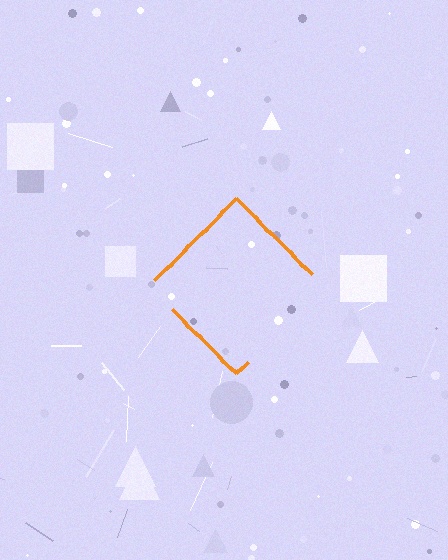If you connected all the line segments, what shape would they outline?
They would outline a diamond.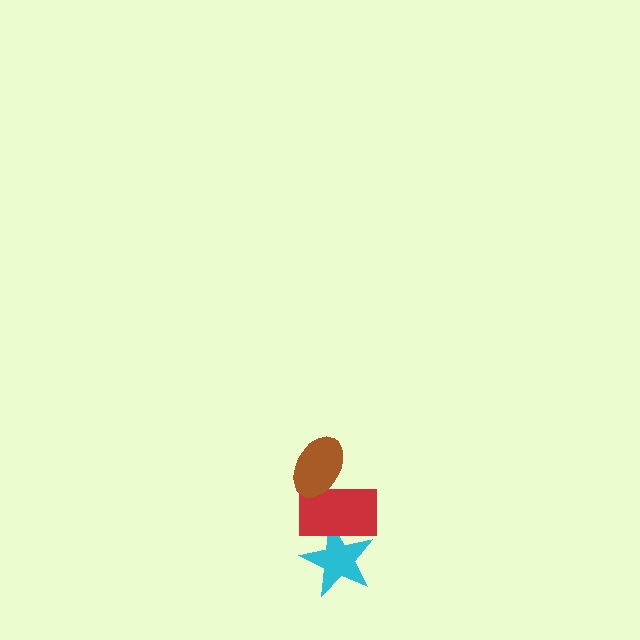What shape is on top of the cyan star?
The red rectangle is on top of the cyan star.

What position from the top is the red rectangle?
The red rectangle is 2nd from the top.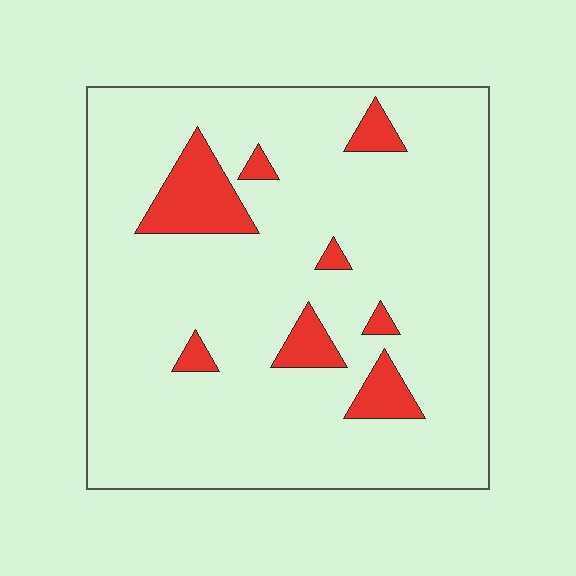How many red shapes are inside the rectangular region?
8.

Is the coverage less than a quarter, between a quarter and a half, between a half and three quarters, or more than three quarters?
Less than a quarter.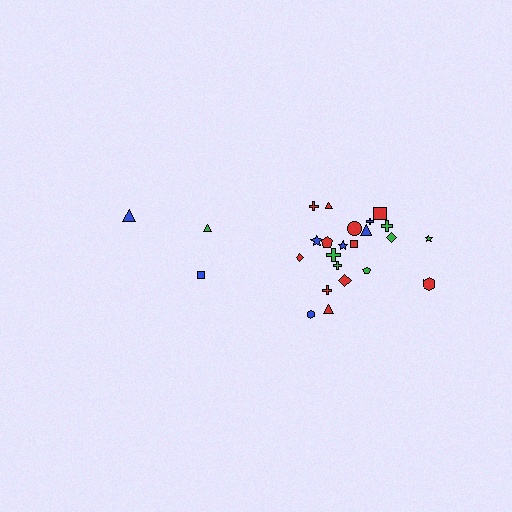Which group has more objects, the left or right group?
The right group.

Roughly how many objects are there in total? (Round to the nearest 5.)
Roughly 25 objects in total.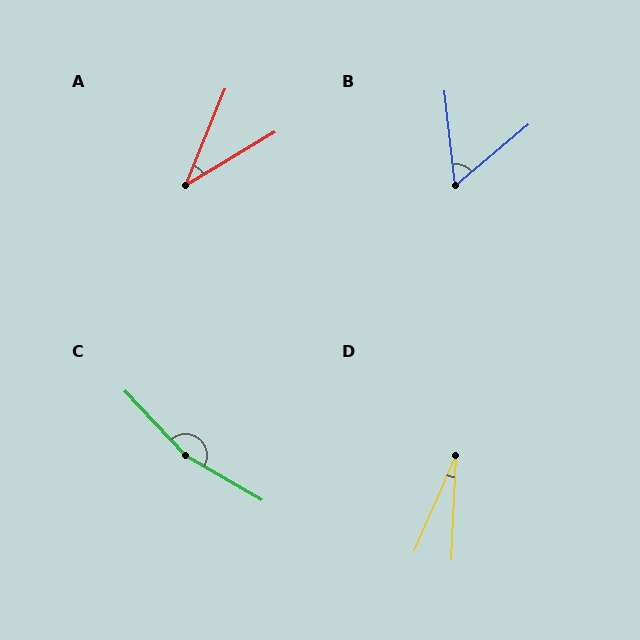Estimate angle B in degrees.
Approximately 56 degrees.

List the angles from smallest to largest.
D (21°), A (37°), B (56°), C (163°).